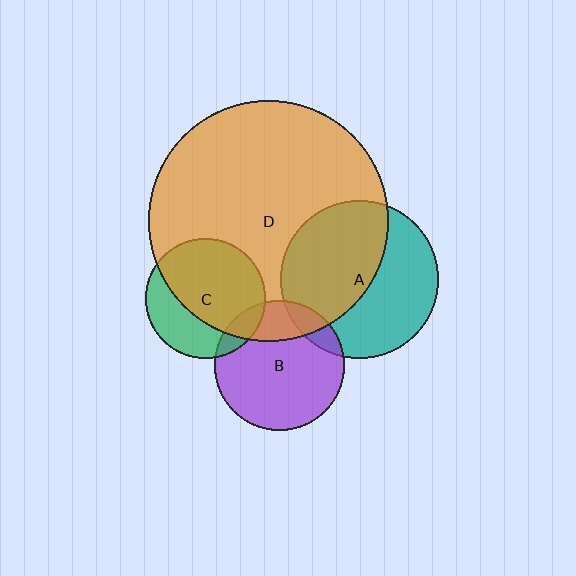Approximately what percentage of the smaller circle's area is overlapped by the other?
Approximately 55%.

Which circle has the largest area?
Circle D (orange).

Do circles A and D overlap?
Yes.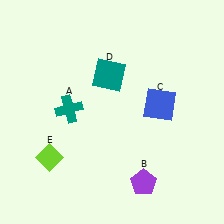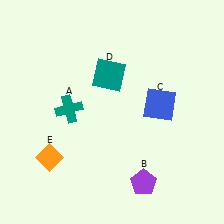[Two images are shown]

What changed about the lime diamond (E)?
In Image 1, E is lime. In Image 2, it changed to orange.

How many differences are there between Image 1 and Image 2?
There is 1 difference between the two images.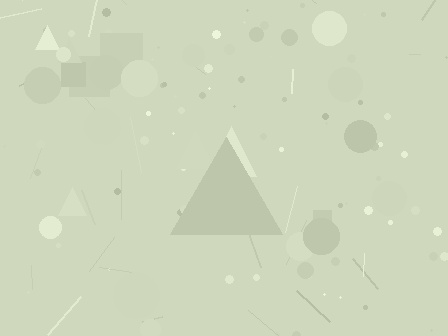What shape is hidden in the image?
A triangle is hidden in the image.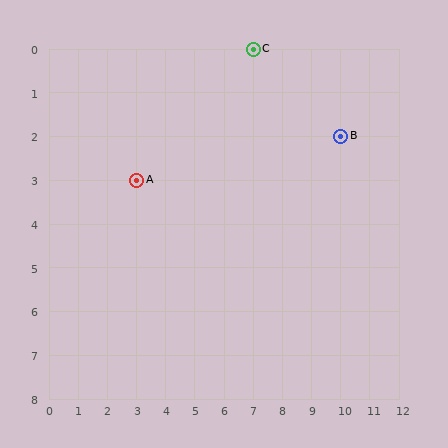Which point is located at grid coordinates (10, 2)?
Point B is at (10, 2).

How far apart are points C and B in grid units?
Points C and B are 3 columns and 2 rows apart (about 3.6 grid units diagonally).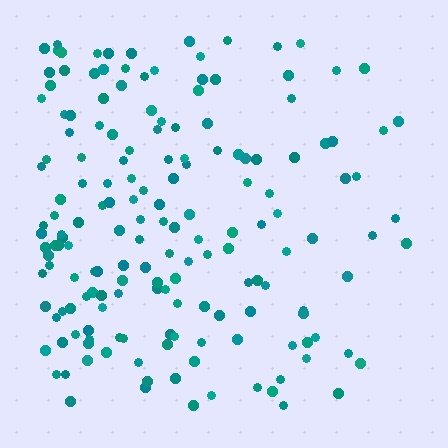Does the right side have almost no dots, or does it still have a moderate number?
Still a moderate number, just noticeably fewer than the left.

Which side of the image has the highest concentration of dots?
The left.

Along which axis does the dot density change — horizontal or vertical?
Horizontal.